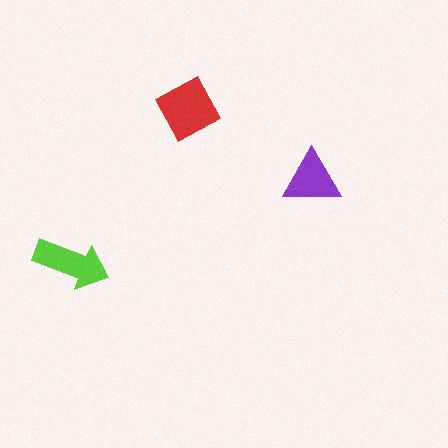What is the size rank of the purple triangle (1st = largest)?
3rd.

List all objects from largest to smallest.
The red diamond, the lime arrow, the purple triangle.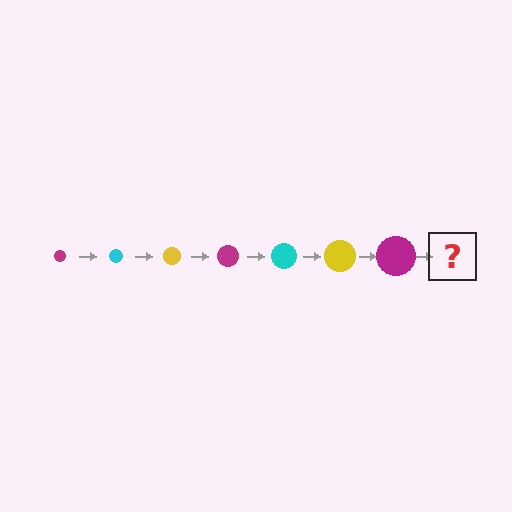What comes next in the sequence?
The next element should be a cyan circle, larger than the previous one.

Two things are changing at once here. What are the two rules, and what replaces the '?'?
The two rules are that the circle grows larger each step and the color cycles through magenta, cyan, and yellow. The '?' should be a cyan circle, larger than the previous one.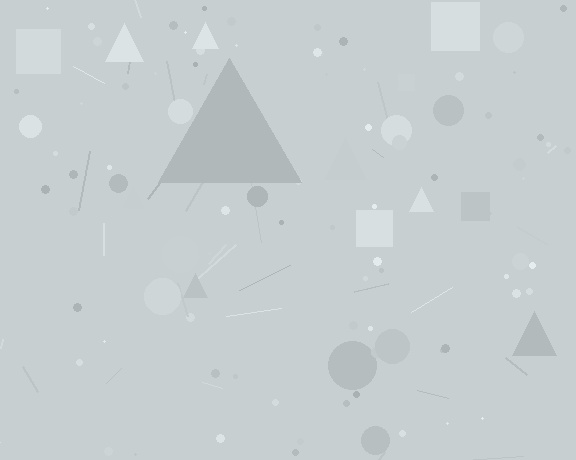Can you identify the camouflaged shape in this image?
The camouflaged shape is a triangle.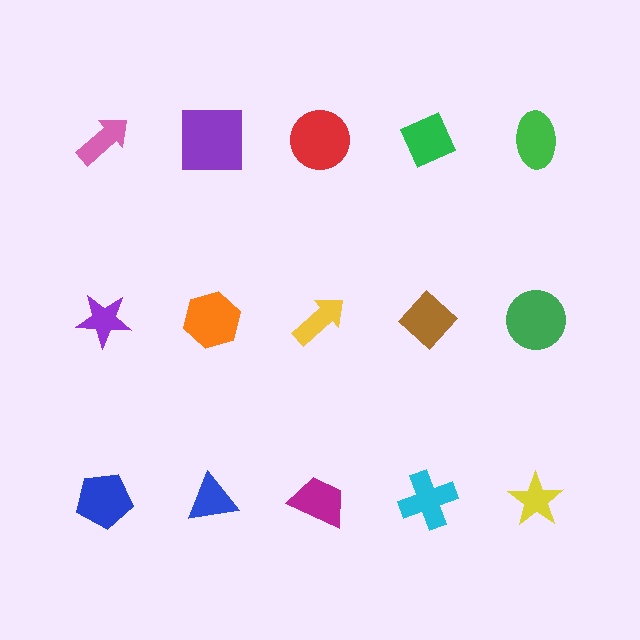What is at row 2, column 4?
A brown diamond.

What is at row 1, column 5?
A green ellipse.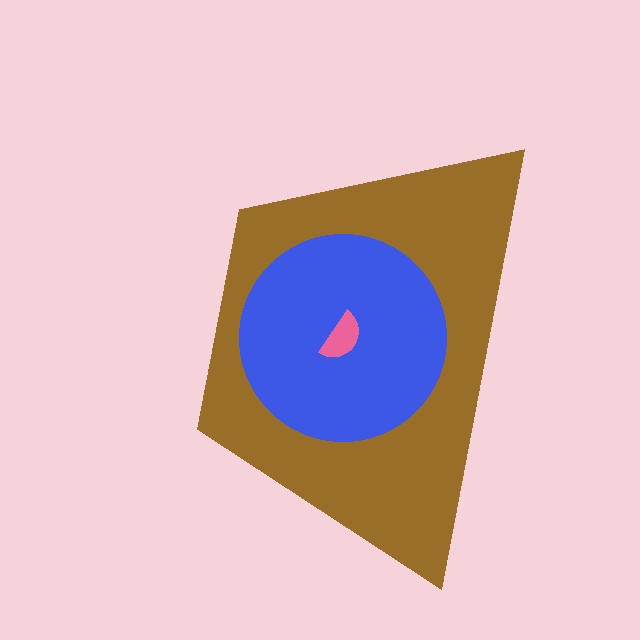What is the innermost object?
The pink semicircle.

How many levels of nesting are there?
3.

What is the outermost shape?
The brown trapezoid.